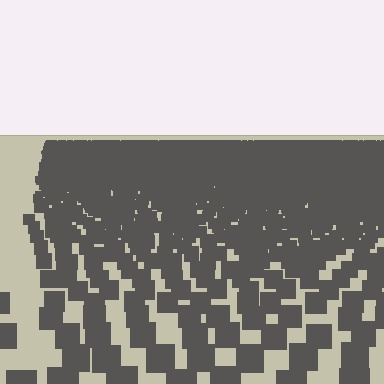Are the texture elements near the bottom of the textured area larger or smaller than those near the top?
Larger. Near the bottom, elements are closer to the viewer and appear at a bigger on-screen size.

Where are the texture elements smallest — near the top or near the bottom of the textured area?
Near the top.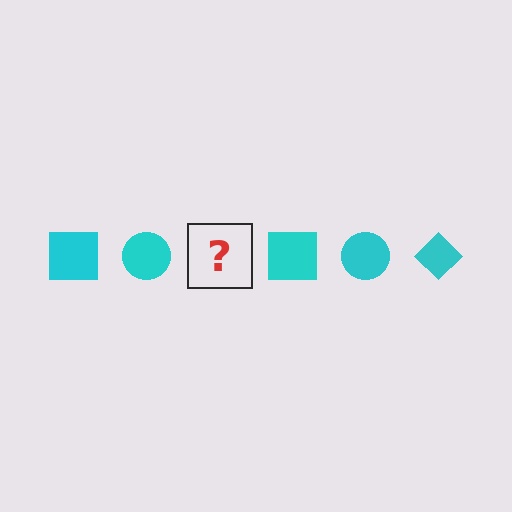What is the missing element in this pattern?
The missing element is a cyan diamond.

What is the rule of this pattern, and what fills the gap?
The rule is that the pattern cycles through square, circle, diamond shapes in cyan. The gap should be filled with a cyan diamond.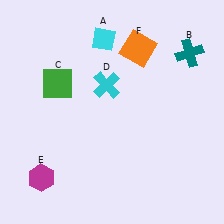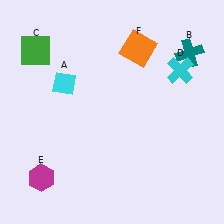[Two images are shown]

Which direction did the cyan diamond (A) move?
The cyan diamond (A) moved down.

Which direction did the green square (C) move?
The green square (C) moved up.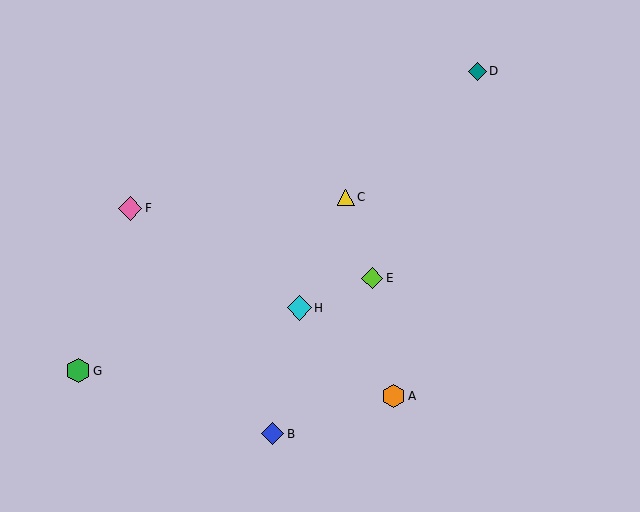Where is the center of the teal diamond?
The center of the teal diamond is at (477, 71).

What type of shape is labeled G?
Shape G is a green hexagon.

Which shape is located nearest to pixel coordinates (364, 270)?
The lime diamond (labeled E) at (372, 278) is nearest to that location.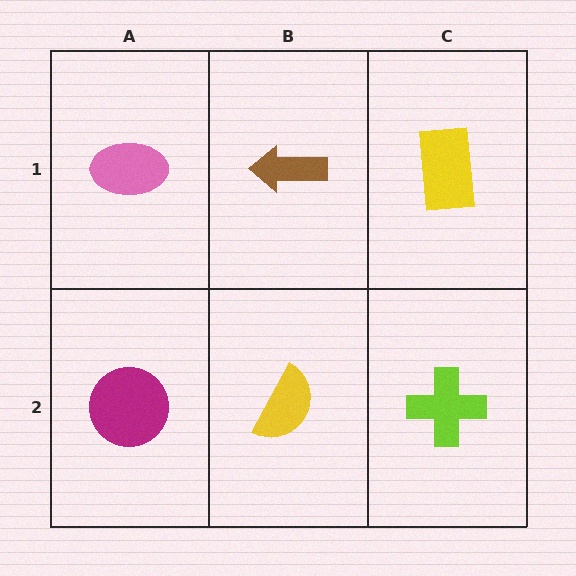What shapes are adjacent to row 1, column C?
A lime cross (row 2, column C), a brown arrow (row 1, column B).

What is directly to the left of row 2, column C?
A yellow semicircle.